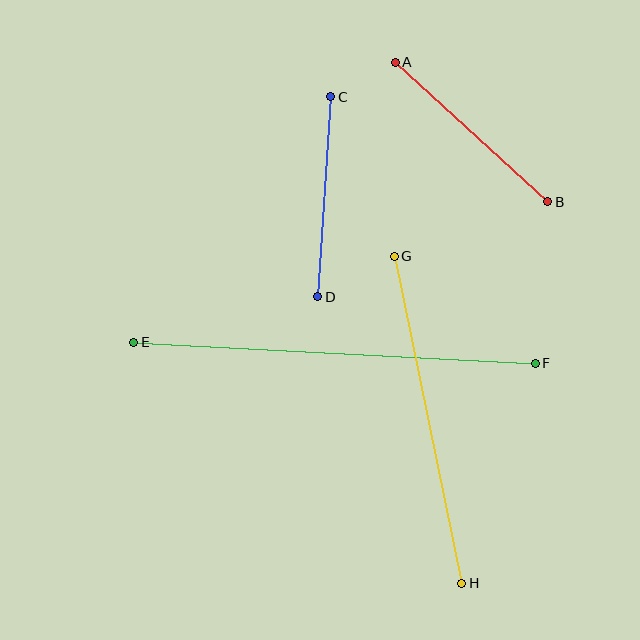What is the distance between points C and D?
The distance is approximately 201 pixels.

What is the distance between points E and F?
The distance is approximately 402 pixels.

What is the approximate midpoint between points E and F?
The midpoint is at approximately (335, 353) pixels.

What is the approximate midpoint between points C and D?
The midpoint is at approximately (324, 197) pixels.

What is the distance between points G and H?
The distance is approximately 334 pixels.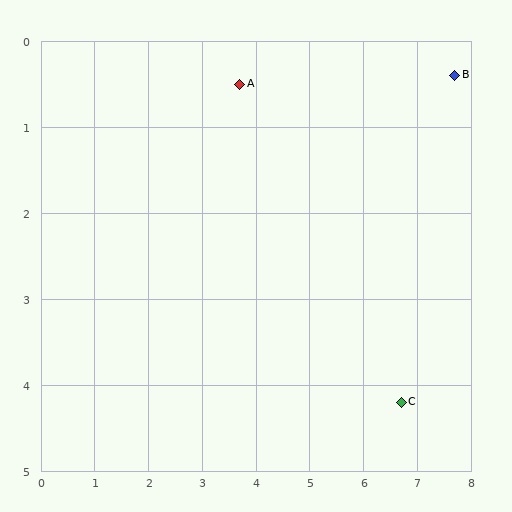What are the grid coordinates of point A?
Point A is at approximately (3.7, 0.5).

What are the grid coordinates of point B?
Point B is at approximately (7.7, 0.4).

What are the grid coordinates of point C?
Point C is at approximately (6.7, 4.2).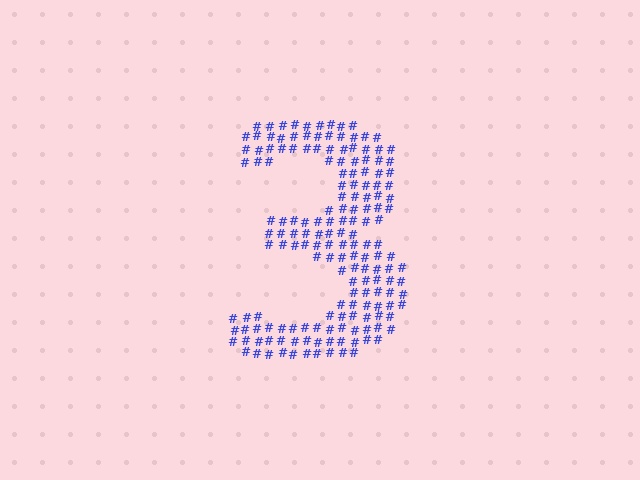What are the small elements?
The small elements are hash symbols.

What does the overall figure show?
The overall figure shows the digit 3.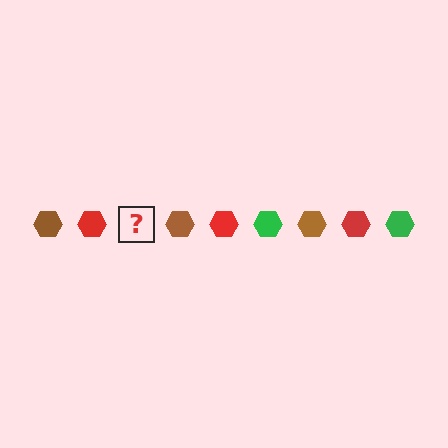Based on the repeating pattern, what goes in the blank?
The blank should be a green hexagon.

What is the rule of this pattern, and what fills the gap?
The rule is that the pattern cycles through brown, red, green hexagons. The gap should be filled with a green hexagon.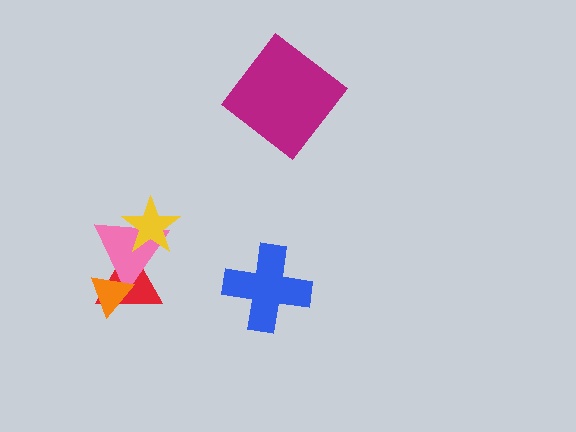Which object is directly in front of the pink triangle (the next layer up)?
The orange triangle is directly in front of the pink triangle.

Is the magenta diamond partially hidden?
No, no other shape covers it.